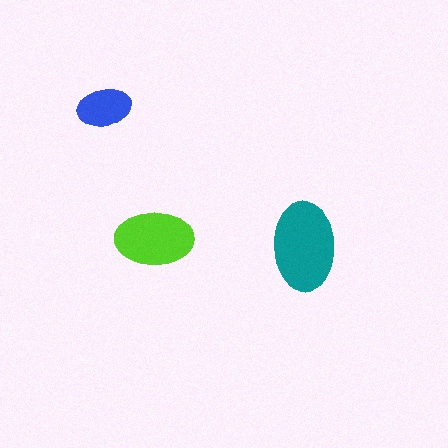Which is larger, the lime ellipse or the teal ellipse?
The teal one.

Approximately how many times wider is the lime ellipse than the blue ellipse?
About 1.5 times wider.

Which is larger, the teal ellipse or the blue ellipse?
The teal one.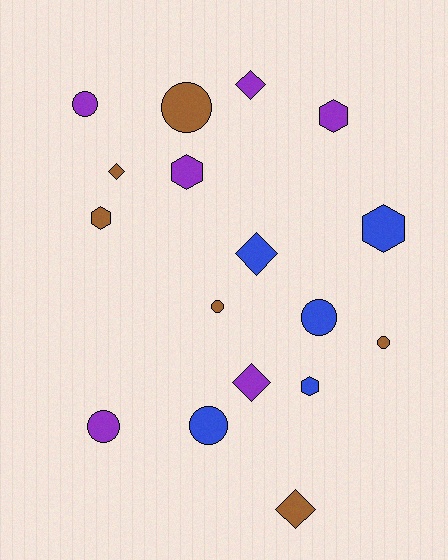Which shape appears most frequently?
Circle, with 7 objects.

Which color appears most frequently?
Brown, with 6 objects.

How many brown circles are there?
There are 3 brown circles.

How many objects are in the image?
There are 17 objects.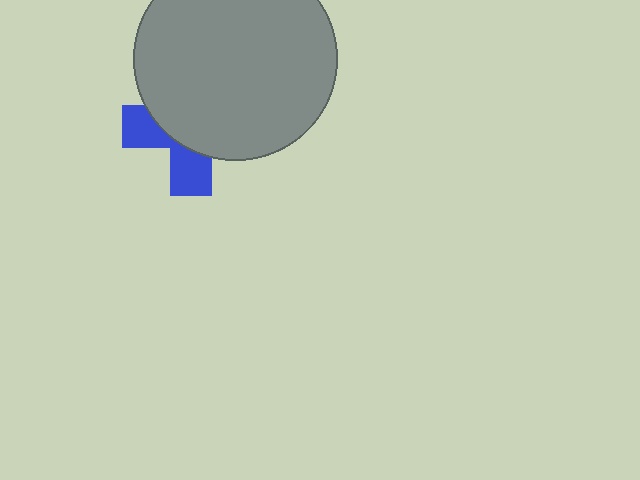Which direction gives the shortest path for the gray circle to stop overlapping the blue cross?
Moving up gives the shortest separation.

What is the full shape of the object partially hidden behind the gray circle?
The partially hidden object is a blue cross.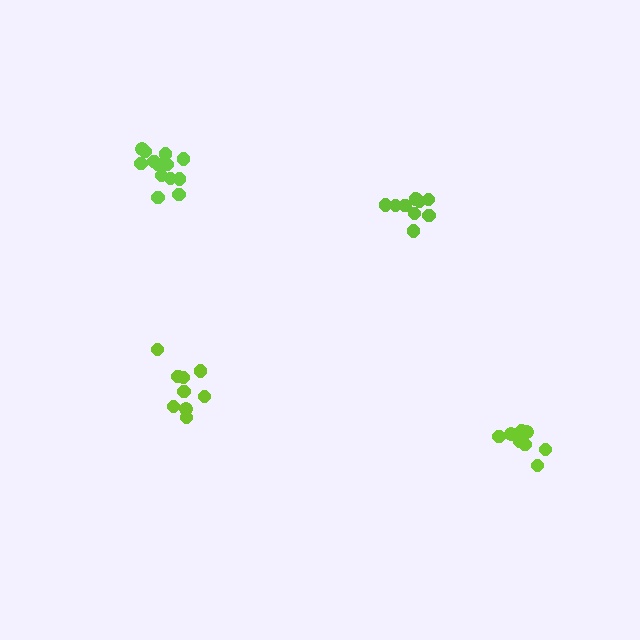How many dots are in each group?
Group 1: 9 dots, Group 2: 10 dots, Group 3: 9 dots, Group 4: 14 dots (42 total).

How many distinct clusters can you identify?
There are 4 distinct clusters.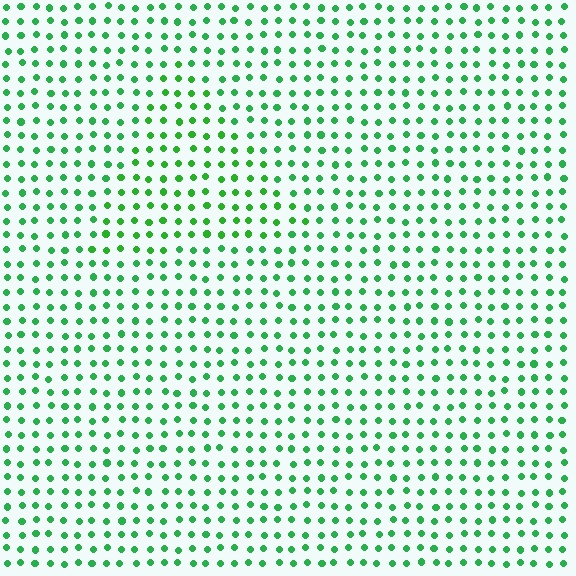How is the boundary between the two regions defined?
The boundary is defined purely by a slight shift in hue (about 16 degrees). Spacing, size, and orientation are identical on both sides.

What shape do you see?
I see a triangle.